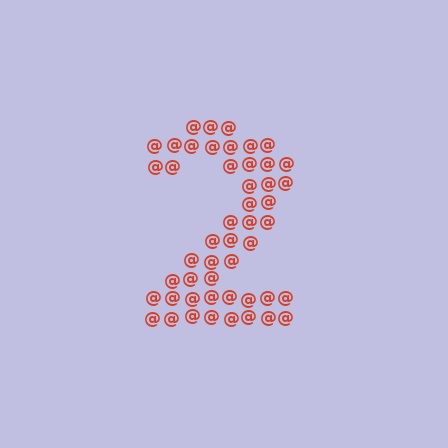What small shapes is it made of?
It is made of small at signs.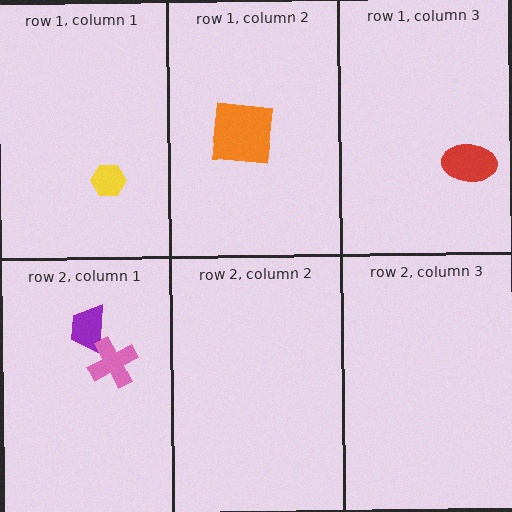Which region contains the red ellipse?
The row 1, column 3 region.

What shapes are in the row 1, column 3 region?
The red ellipse.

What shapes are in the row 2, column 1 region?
The purple trapezoid, the pink cross.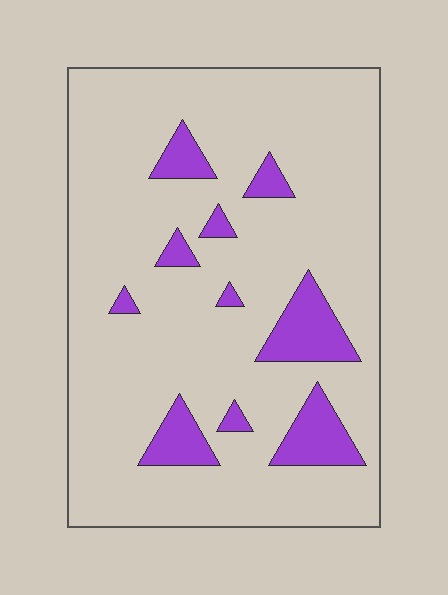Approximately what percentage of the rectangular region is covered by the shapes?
Approximately 15%.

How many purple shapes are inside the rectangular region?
10.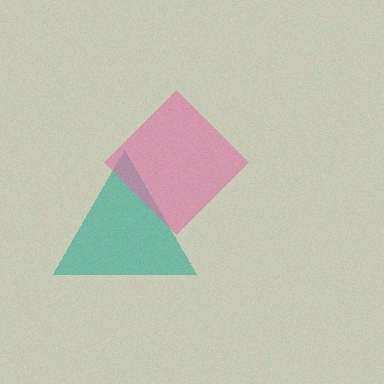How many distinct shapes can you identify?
There are 2 distinct shapes: a teal triangle, a pink diamond.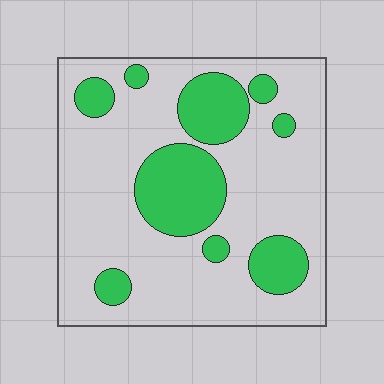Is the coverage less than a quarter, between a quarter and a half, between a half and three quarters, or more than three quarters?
Between a quarter and a half.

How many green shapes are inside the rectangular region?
9.